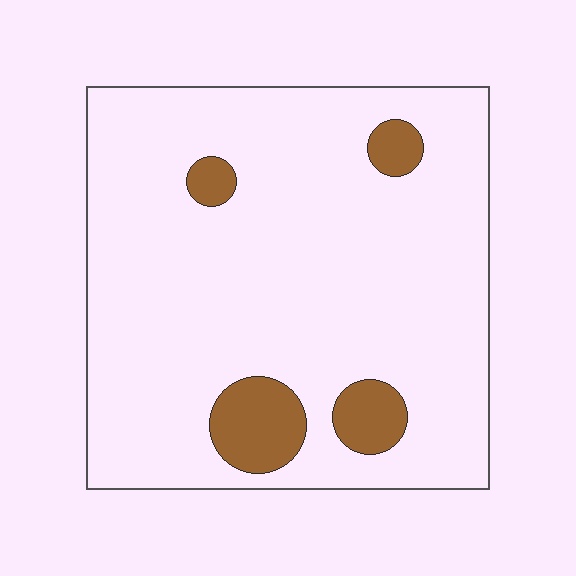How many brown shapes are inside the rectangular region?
4.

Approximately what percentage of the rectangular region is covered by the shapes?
Approximately 10%.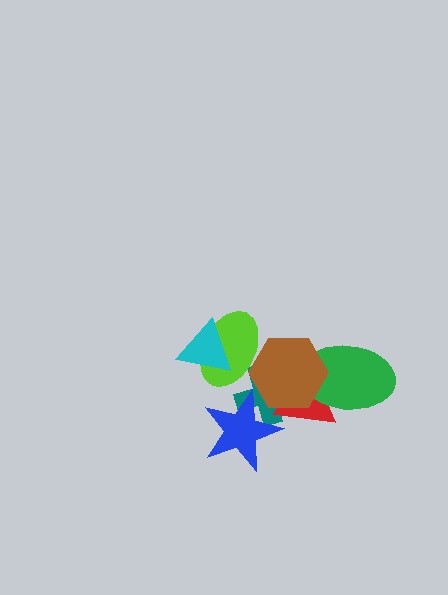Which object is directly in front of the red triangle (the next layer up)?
The green ellipse is directly in front of the red triangle.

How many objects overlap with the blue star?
2 objects overlap with the blue star.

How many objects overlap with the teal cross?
4 objects overlap with the teal cross.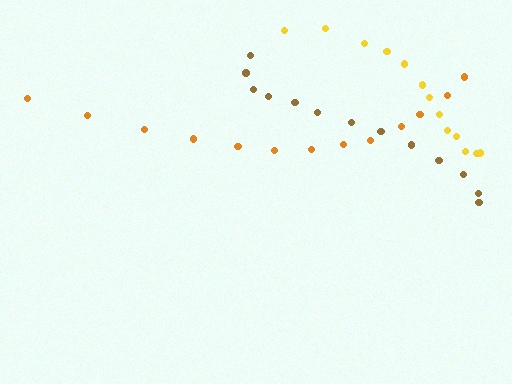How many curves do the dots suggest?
There are 3 distinct paths.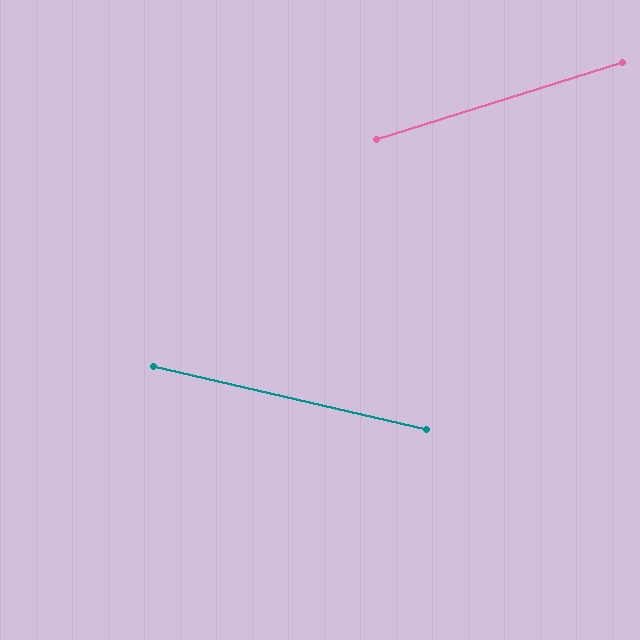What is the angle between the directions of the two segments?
Approximately 30 degrees.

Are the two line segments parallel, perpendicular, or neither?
Neither parallel nor perpendicular — they differ by about 30°.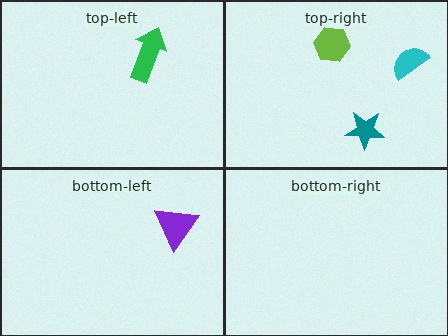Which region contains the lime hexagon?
The top-right region.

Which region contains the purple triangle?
The bottom-left region.